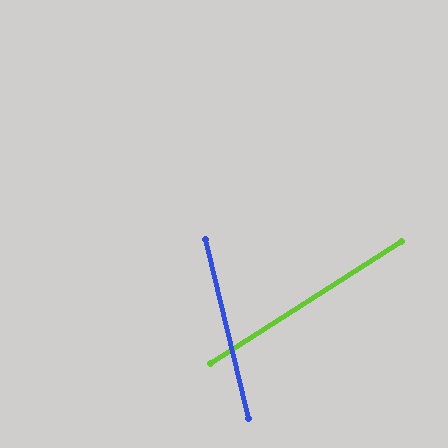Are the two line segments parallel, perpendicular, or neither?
Neither parallel nor perpendicular — they differ by about 71°.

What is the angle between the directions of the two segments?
Approximately 71 degrees.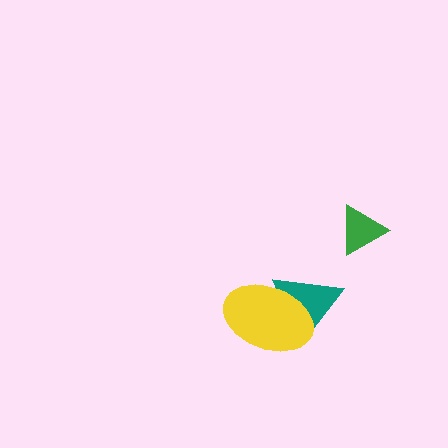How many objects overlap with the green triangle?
0 objects overlap with the green triangle.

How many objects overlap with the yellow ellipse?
1 object overlaps with the yellow ellipse.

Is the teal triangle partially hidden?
Yes, it is partially covered by another shape.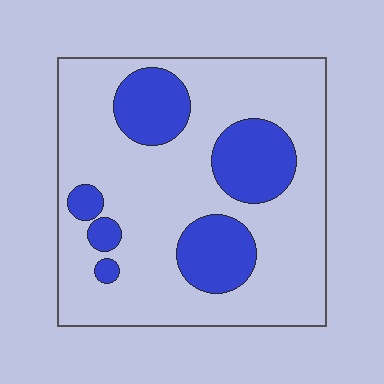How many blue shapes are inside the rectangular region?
6.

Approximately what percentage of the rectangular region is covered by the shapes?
Approximately 25%.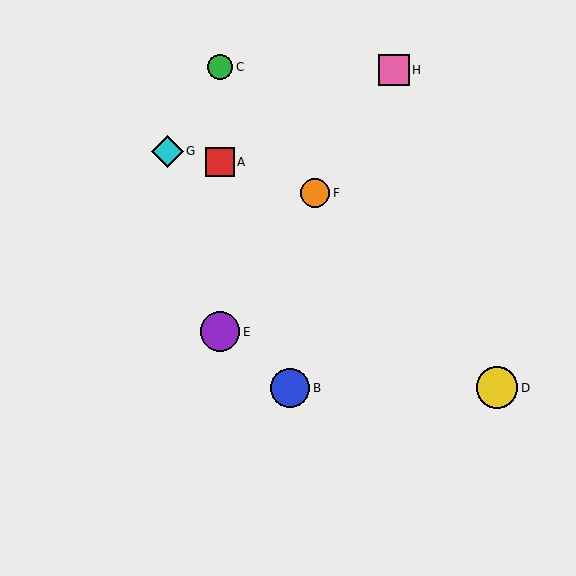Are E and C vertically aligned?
Yes, both are at x≈220.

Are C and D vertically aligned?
No, C is at x≈220 and D is at x≈497.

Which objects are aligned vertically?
Objects A, C, E are aligned vertically.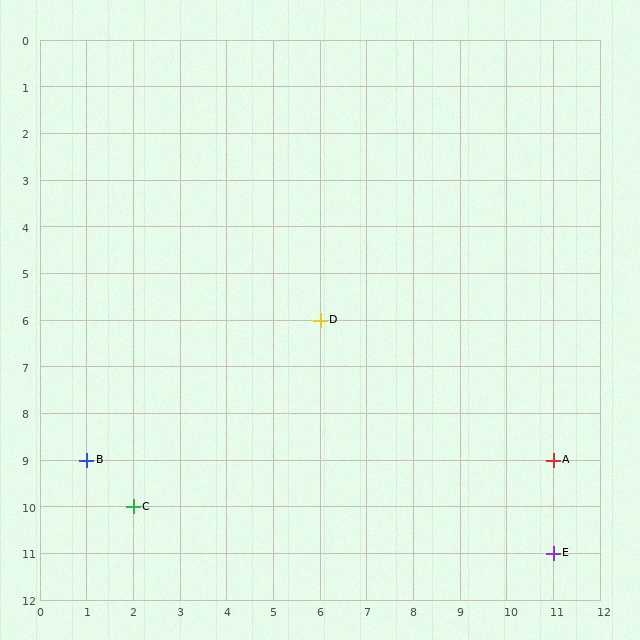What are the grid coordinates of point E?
Point E is at grid coordinates (11, 11).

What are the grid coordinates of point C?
Point C is at grid coordinates (2, 10).